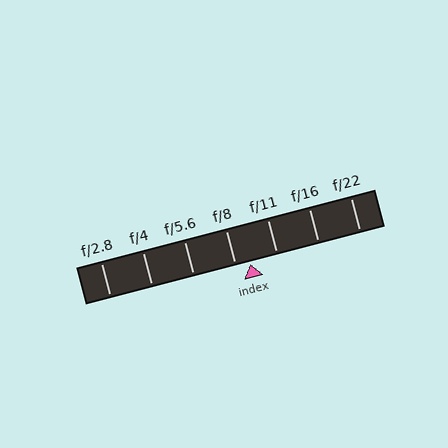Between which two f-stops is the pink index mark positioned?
The index mark is between f/8 and f/11.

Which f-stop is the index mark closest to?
The index mark is closest to f/8.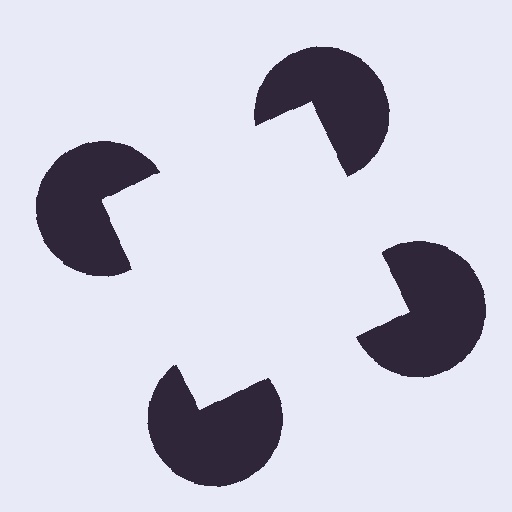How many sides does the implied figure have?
4 sides.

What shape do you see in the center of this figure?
An illusory square — its edges are inferred from the aligned wedge cuts in the pac-man discs, not physically drawn.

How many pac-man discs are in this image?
There are 4 — one at each vertex of the illusory square.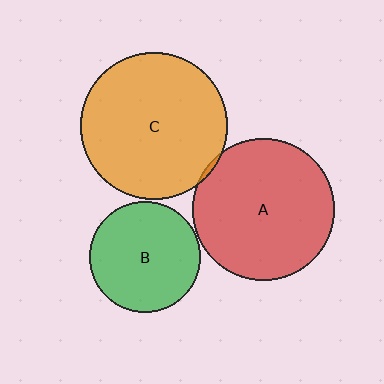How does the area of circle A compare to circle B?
Approximately 1.6 times.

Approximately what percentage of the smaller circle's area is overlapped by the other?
Approximately 5%.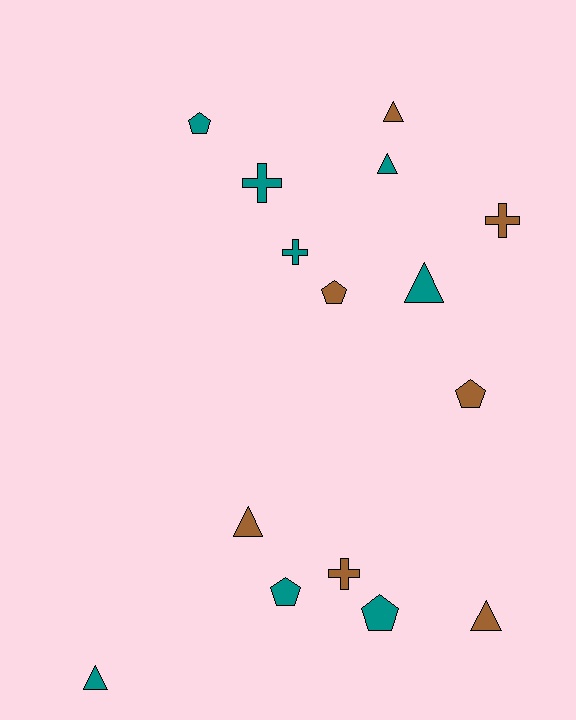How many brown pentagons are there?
There are 2 brown pentagons.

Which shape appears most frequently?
Triangle, with 6 objects.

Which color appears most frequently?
Teal, with 8 objects.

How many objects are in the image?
There are 15 objects.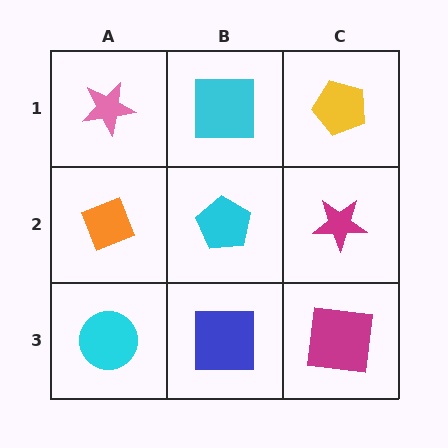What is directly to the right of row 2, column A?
A cyan pentagon.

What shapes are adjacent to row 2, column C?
A yellow pentagon (row 1, column C), a magenta square (row 3, column C), a cyan pentagon (row 2, column B).